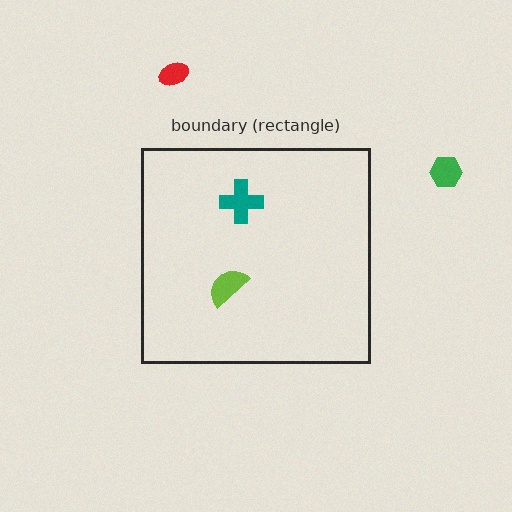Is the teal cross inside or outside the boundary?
Inside.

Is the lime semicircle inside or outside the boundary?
Inside.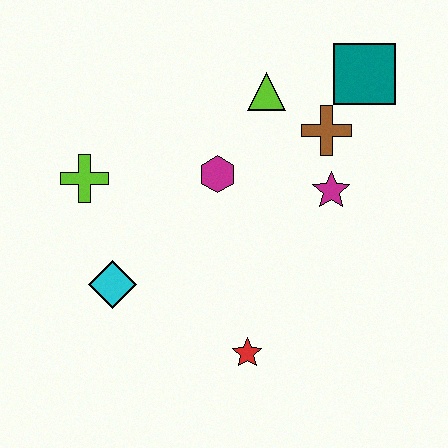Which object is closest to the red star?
The cyan diamond is closest to the red star.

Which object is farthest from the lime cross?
The teal square is farthest from the lime cross.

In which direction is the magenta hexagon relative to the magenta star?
The magenta hexagon is to the left of the magenta star.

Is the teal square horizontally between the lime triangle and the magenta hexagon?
No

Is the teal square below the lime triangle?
No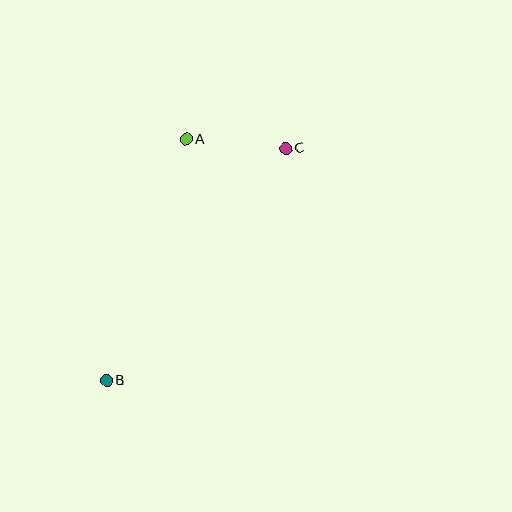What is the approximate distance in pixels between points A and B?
The distance between A and B is approximately 254 pixels.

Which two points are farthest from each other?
Points B and C are farthest from each other.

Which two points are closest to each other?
Points A and C are closest to each other.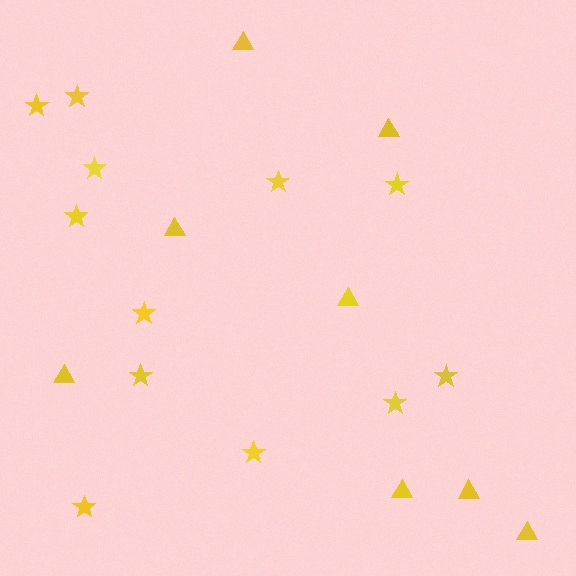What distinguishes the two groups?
There are 2 groups: one group of triangles (8) and one group of stars (12).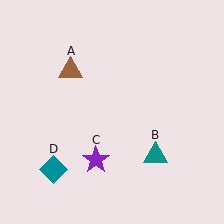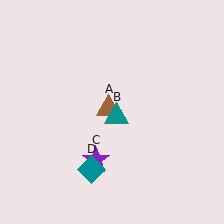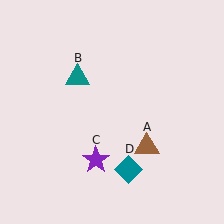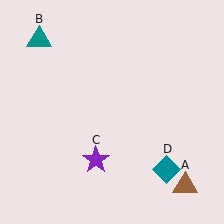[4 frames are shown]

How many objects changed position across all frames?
3 objects changed position: brown triangle (object A), teal triangle (object B), teal diamond (object D).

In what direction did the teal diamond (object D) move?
The teal diamond (object D) moved right.